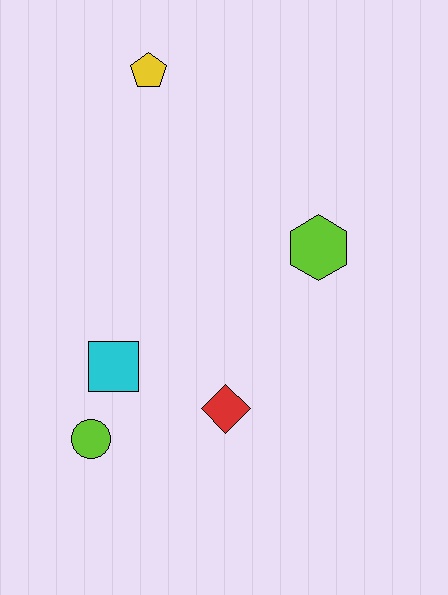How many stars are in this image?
There are no stars.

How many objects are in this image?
There are 5 objects.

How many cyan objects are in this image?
There is 1 cyan object.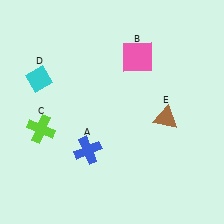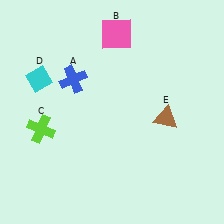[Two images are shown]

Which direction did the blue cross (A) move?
The blue cross (A) moved up.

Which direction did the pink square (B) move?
The pink square (B) moved up.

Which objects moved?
The objects that moved are: the blue cross (A), the pink square (B).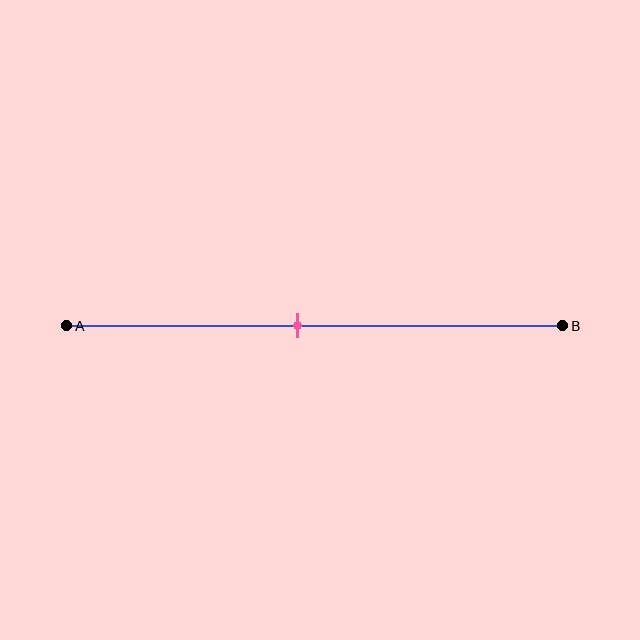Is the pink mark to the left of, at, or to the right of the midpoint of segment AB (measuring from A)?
The pink mark is to the left of the midpoint of segment AB.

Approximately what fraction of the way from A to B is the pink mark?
The pink mark is approximately 45% of the way from A to B.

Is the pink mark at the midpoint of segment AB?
No, the mark is at about 45% from A, not at the 50% midpoint.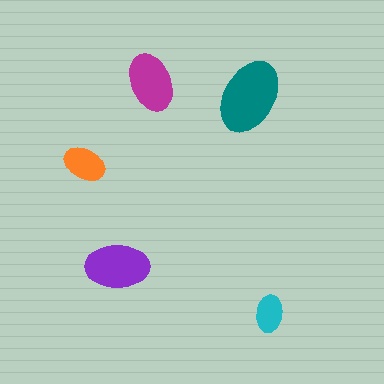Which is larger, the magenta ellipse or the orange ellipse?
The magenta one.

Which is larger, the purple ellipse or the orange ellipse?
The purple one.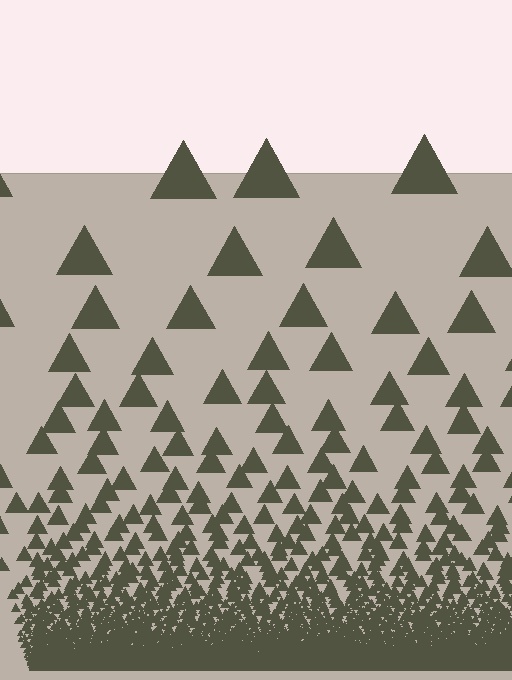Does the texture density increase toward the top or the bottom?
Density increases toward the bottom.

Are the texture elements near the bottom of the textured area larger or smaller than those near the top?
Smaller. The gradient is inverted — elements near the bottom are smaller and denser.